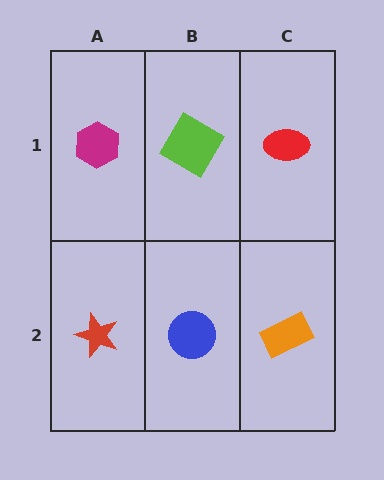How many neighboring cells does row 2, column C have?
2.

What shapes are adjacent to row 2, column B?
A lime diamond (row 1, column B), a red star (row 2, column A), an orange rectangle (row 2, column C).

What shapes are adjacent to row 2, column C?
A red ellipse (row 1, column C), a blue circle (row 2, column B).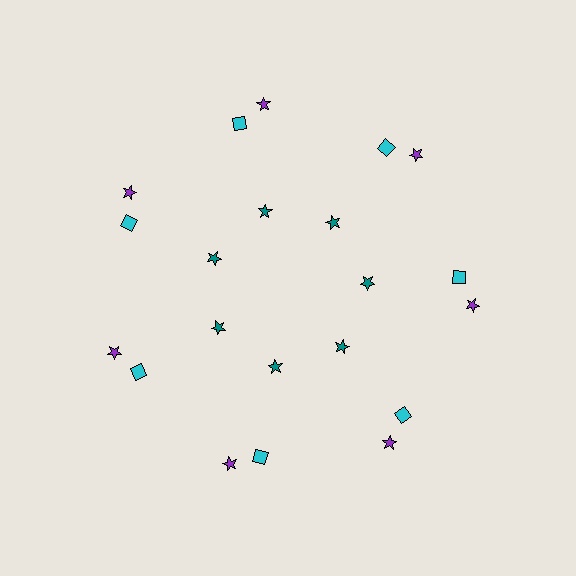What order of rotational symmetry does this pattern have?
This pattern has 7-fold rotational symmetry.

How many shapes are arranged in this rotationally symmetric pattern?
There are 21 shapes, arranged in 7 groups of 3.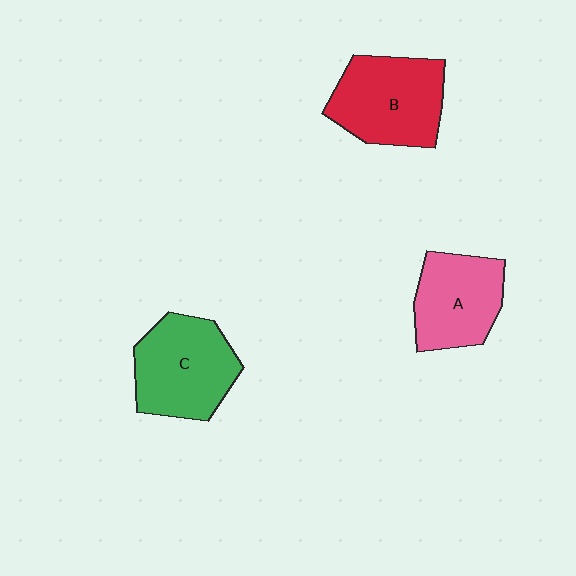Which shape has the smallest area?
Shape A (pink).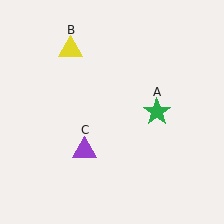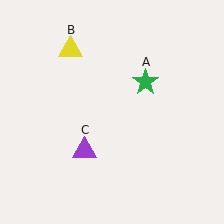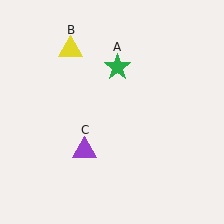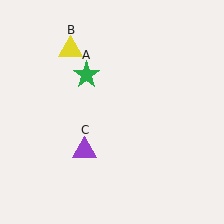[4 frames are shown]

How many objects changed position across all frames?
1 object changed position: green star (object A).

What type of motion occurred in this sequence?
The green star (object A) rotated counterclockwise around the center of the scene.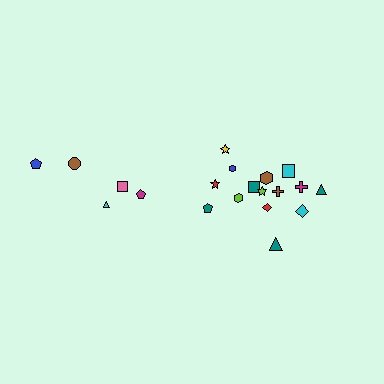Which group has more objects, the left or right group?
The right group.